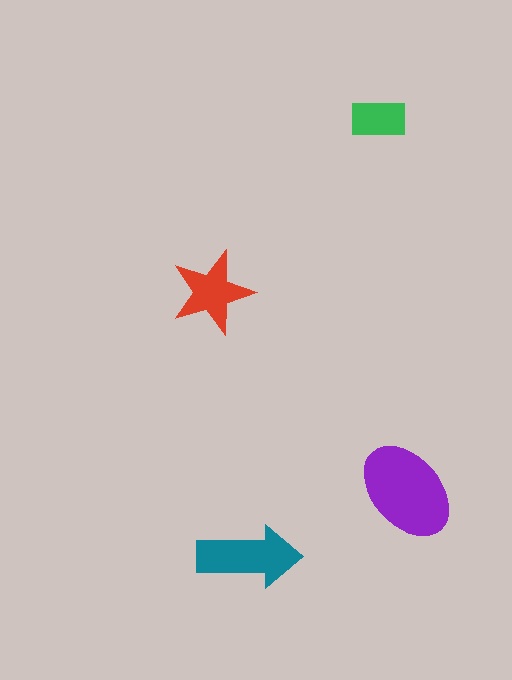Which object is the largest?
The purple ellipse.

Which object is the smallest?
The green rectangle.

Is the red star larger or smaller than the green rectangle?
Larger.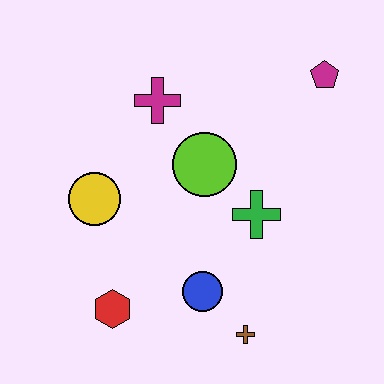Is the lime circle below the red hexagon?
No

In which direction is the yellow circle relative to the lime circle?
The yellow circle is to the left of the lime circle.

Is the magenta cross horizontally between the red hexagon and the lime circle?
Yes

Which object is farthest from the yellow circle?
The magenta pentagon is farthest from the yellow circle.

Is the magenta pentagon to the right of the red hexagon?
Yes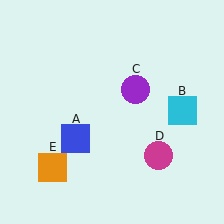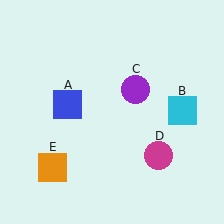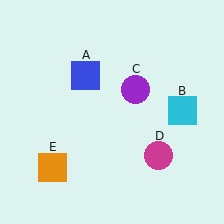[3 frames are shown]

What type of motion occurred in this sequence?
The blue square (object A) rotated clockwise around the center of the scene.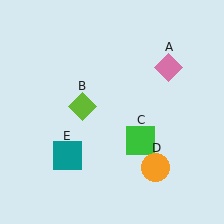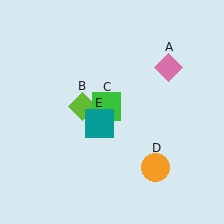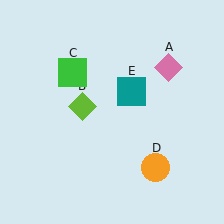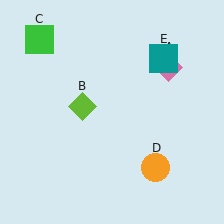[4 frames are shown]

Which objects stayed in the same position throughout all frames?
Pink diamond (object A) and lime diamond (object B) and orange circle (object D) remained stationary.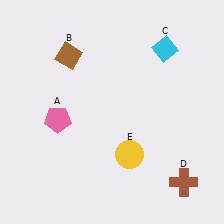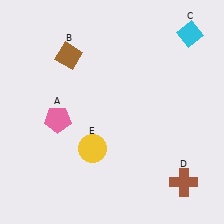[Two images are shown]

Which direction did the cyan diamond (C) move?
The cyan diamond (C) moved right.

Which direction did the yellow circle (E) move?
The yellow circle (E) moved left.